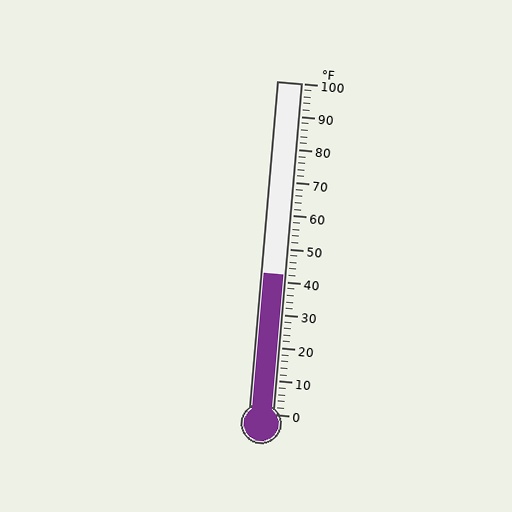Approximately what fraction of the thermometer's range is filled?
The thermometer is filled to approximately 40% of its range.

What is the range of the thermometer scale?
The thermometer scale ranges from 0°F to 100°F.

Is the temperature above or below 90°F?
The temperature is below 90°F.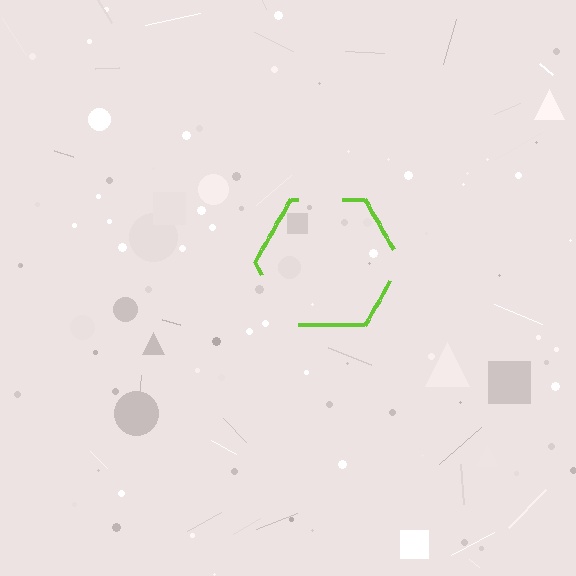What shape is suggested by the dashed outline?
The dashed outline suggests a hexagon.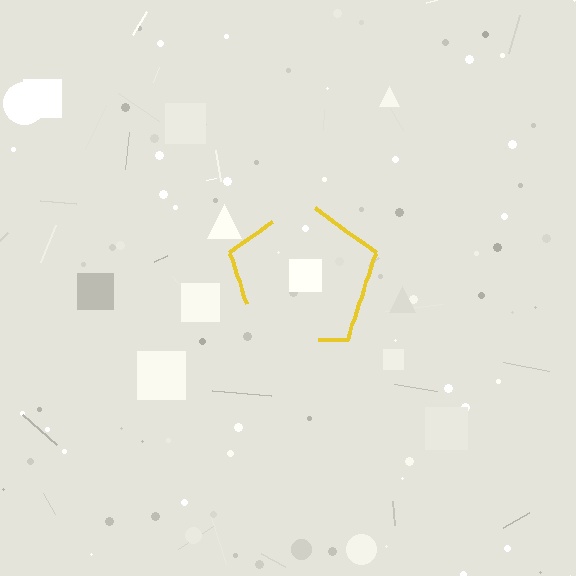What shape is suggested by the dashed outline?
The dashed outline suggests a pentagon.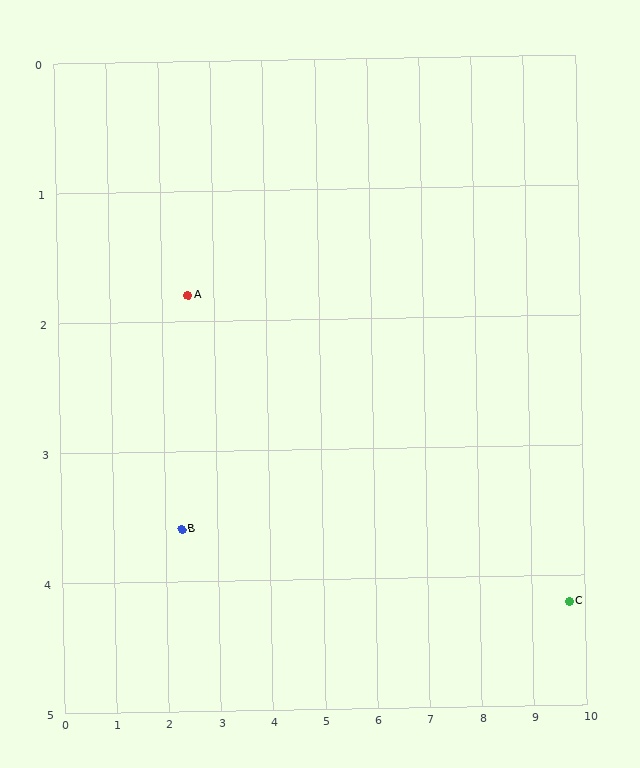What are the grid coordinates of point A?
Point A is at approximately (2.5, 1.8).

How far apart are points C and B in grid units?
Points C and B are about 7.4 grid units apart.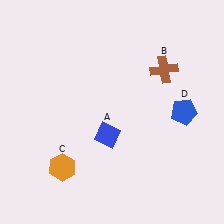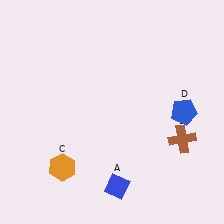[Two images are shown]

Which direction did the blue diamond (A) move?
The blue diamond (A) moved down.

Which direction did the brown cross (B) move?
The brown cross (B) moved down.